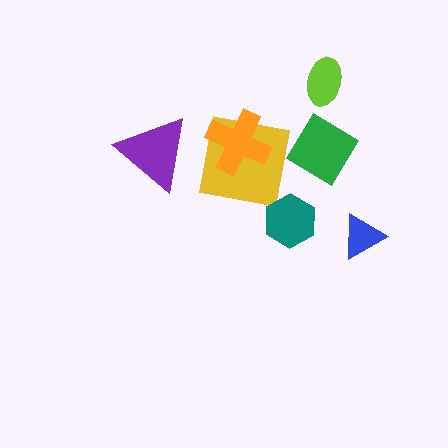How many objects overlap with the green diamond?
0 objects overlap with the green diamond.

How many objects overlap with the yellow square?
1 object overlaps with the yellow square.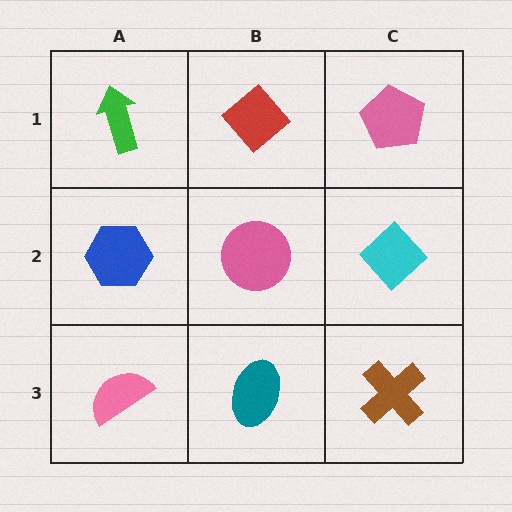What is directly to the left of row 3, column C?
A teal ellipse.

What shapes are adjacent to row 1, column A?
A blue hexagon (row 2, column A), a red diamond (row 1, column B).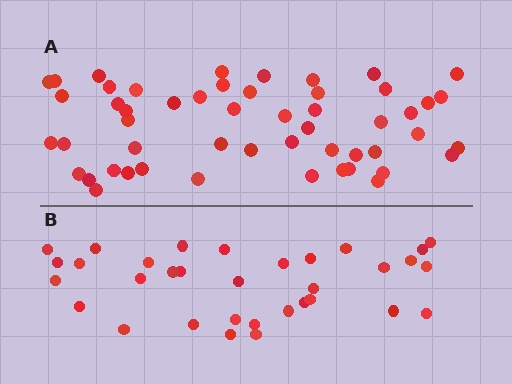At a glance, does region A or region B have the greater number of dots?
Region A (the top region) has more dots.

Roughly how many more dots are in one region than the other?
Region A has approximately 20 more dots than region B.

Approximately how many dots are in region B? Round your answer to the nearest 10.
About 30 dots. (The exact count is 33, which rounds to 30.)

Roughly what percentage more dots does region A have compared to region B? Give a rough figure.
About 60% more.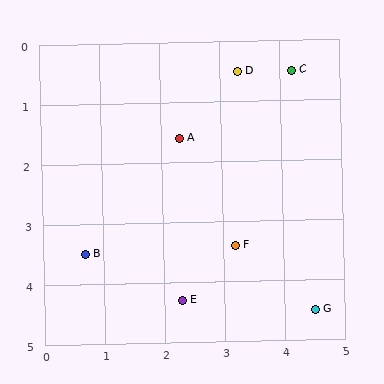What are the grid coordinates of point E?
Point E is at approximately (2.3, 4.3).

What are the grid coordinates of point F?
Point F is at approximately (3.2, 3.4).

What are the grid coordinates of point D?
Point D is at approximately (3.3, 0.5).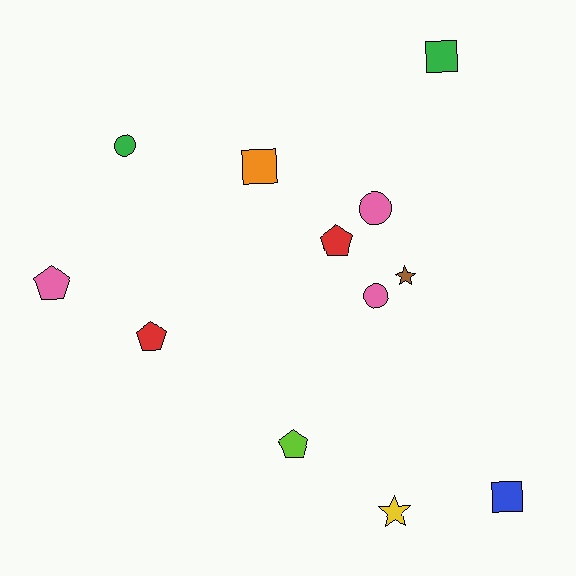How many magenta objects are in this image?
There are no magenta objects.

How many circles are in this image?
There are 3 circles.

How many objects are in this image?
There are 12 objects.